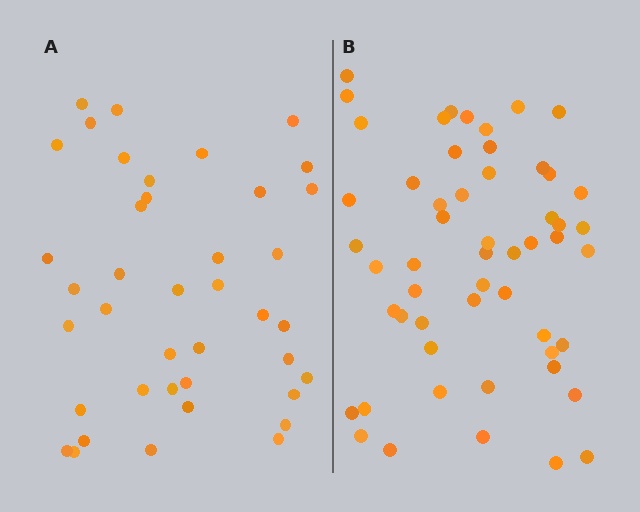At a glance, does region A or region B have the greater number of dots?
Region B (the right region) has more dots.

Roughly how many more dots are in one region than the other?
Region B has approximately 15 more dots than region A.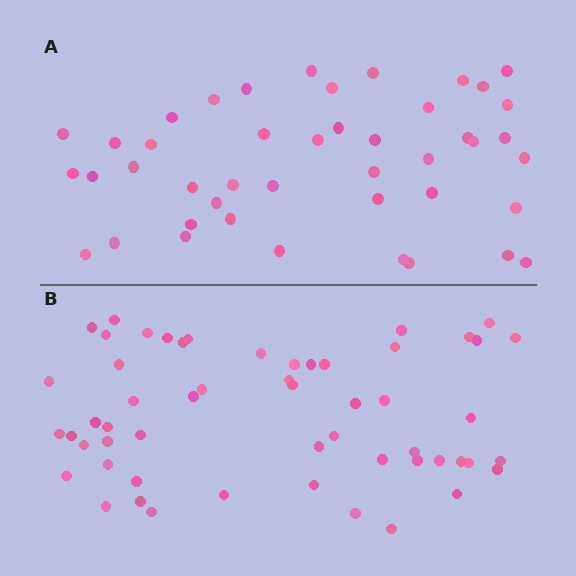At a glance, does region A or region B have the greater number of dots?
Region B (the bottom region) has more dots.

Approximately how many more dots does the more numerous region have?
Region B has roughly 12 or so more dots than region A.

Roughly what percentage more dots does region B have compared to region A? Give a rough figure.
About 25% more.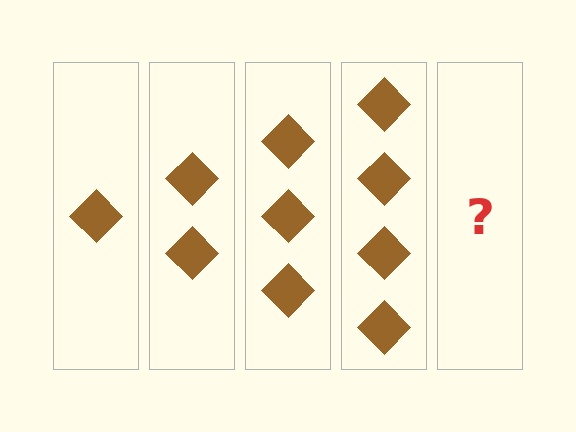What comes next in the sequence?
The next element should be 5 diamonds.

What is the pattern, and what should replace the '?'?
The pattern is that each step adds one more diamond. The '?' should be 5 diamonds.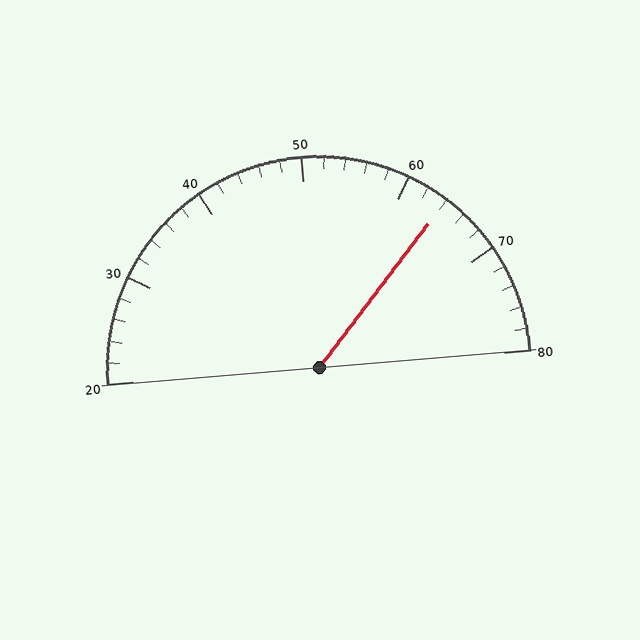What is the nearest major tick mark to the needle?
The nearest major tick mark is 60.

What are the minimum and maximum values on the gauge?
The gauge ranges from 20 to 80.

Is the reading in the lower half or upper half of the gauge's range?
The reading is in the upper half of the range (20 to 80).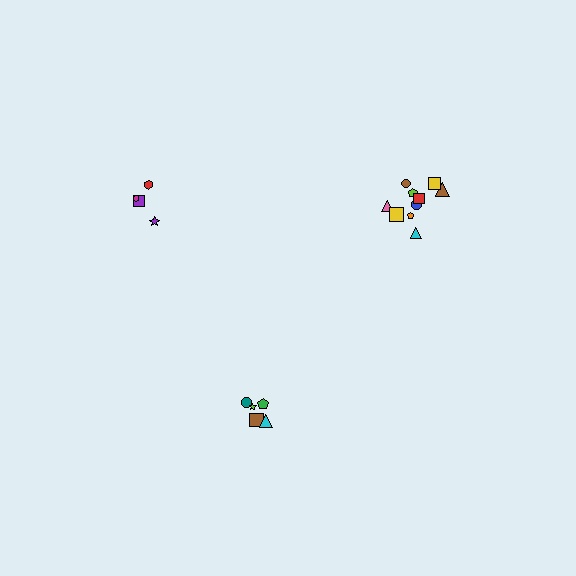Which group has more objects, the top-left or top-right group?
The top-right group.